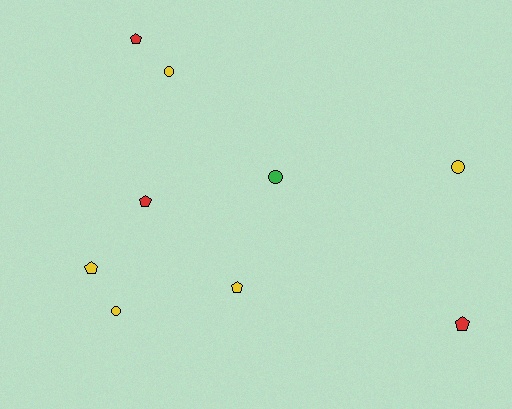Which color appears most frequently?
Yellow, with 5 objects.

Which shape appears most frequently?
Pentagon, with 5 objects.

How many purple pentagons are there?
There are no purple pentagons.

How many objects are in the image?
There are 9 objects.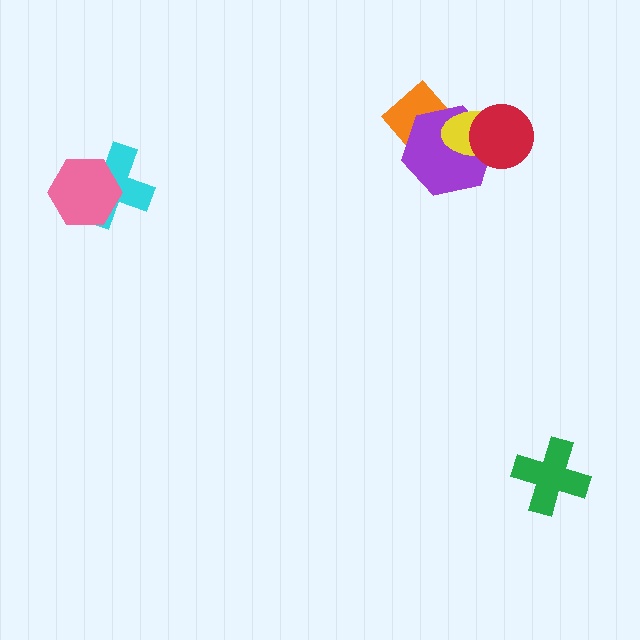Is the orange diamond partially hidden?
Yes, it is partially covered by another shape.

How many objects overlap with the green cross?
0 objects overlap with the green cross.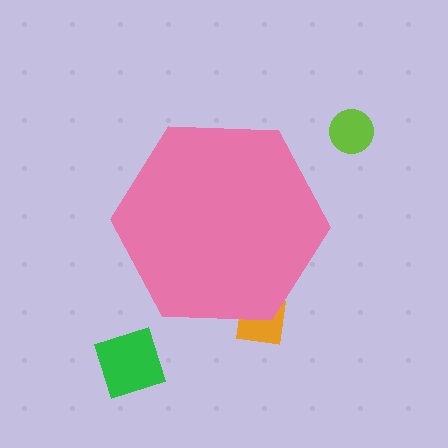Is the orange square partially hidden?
Yes, the orange square is partially hidden behind the pink hexagon.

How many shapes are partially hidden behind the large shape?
1 shape is partially hidden.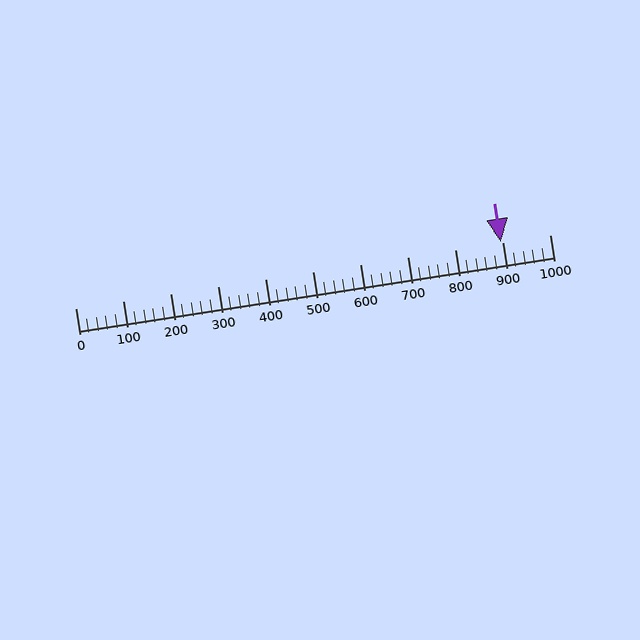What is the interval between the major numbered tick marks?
The major tick marks are spaced 100 units apart.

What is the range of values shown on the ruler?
The ruler shows values from 0 to 1000.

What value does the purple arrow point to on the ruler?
The purple arrow points to approximately 897.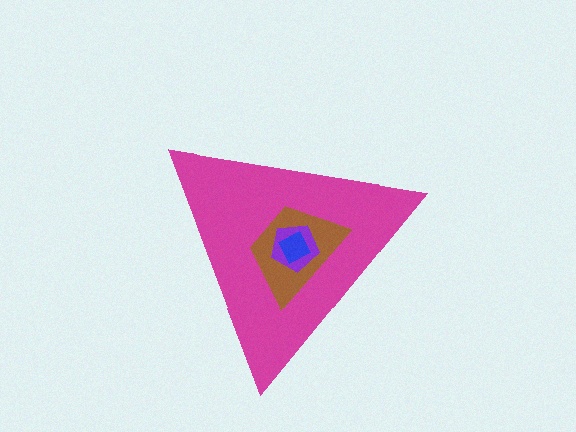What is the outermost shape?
The magenta triangle.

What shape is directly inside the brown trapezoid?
The purple pentagon.